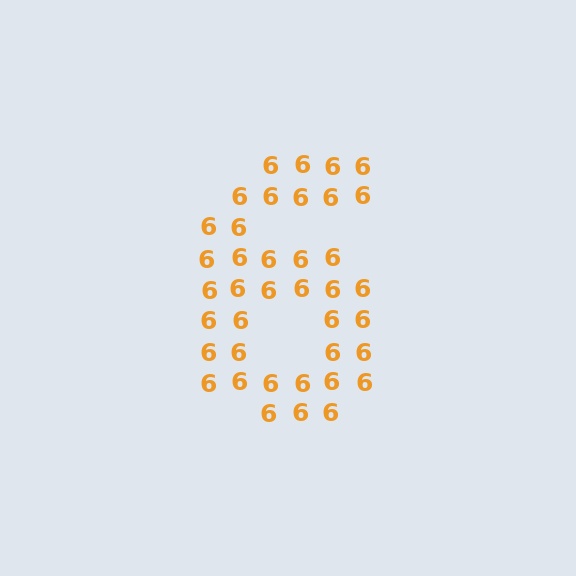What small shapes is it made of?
It is made of small digit 6's.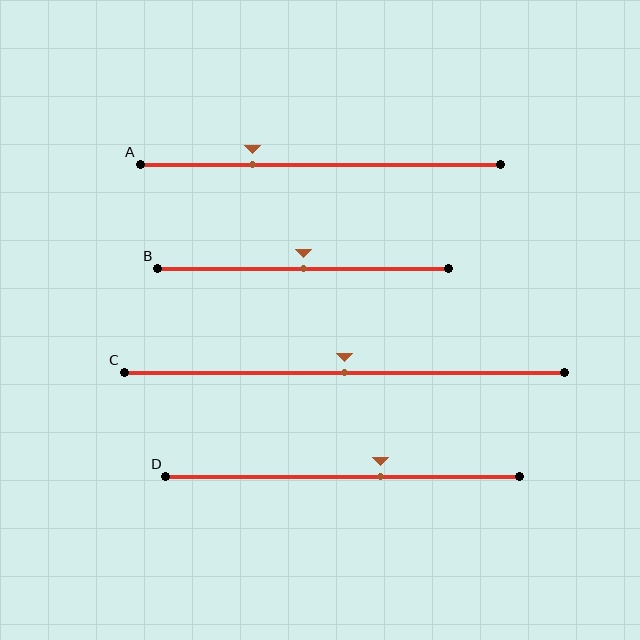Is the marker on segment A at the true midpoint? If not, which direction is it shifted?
No, the marker on segment A is shifted to the left by about 19% of the segment length.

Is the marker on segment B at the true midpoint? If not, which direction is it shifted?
Yes, the marker on segment B is at the true midpoint.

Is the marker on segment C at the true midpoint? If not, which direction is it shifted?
Yes, the marker on segment C is at the true midpoint.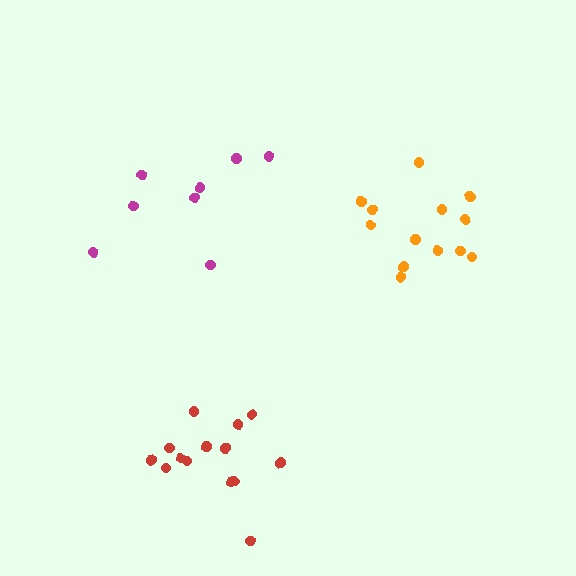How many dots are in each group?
Group 1: 8 dots, Group 2: 13 dots, Group 3: 14 dots (35 total).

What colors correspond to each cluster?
The clusters are colored: magenta, orange, red.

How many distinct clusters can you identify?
There are 3 distinct clusters.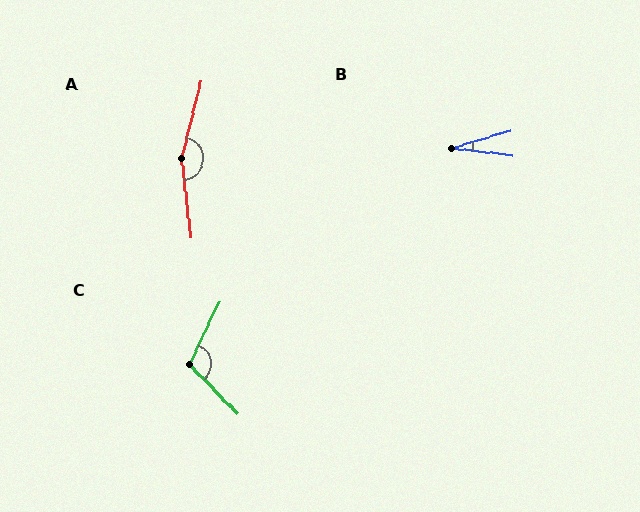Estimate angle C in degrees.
Approximately 111 degrees.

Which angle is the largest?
A, at approximately 159 degrees.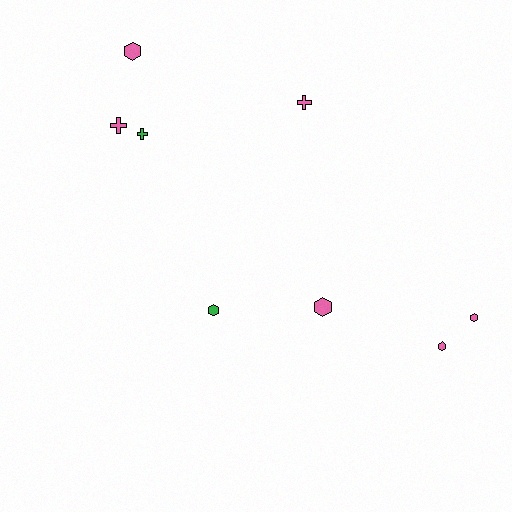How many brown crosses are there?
There are no brown crosses.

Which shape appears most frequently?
Hexagon, with 5 objects.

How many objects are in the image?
There are 8 objects.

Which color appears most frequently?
Pink, with 6 objects.